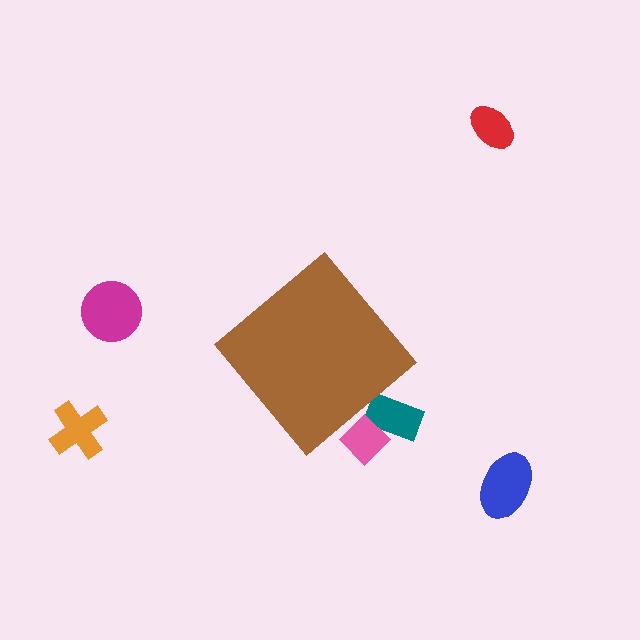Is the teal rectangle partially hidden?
Yes, the teal rectangle is partially hidden behind the brown diamond.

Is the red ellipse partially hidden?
No, the red ellipse is fully visible.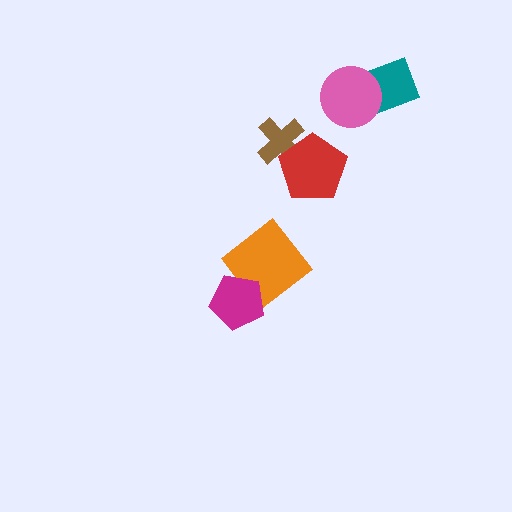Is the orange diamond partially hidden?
Yes, it is partially covered by another shape.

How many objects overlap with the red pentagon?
1 object overlaps with the red pentagon.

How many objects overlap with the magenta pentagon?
1 object overlaps with the magenta pentagon.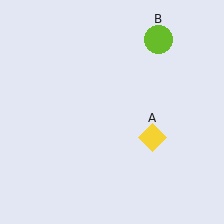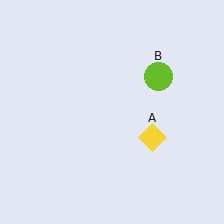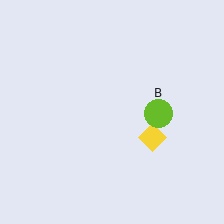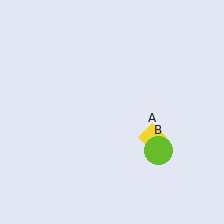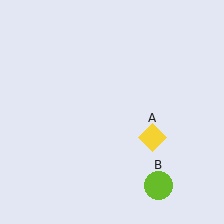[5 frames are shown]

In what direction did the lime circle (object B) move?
The lime circle (object B) moved down.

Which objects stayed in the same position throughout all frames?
Yellow diamond (object A) remained stationary.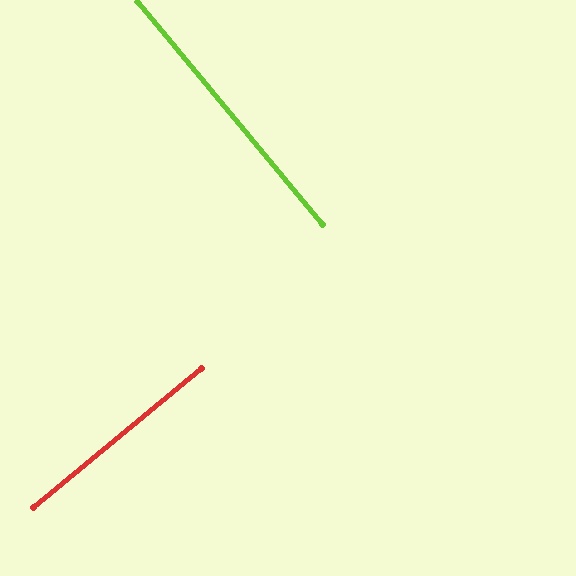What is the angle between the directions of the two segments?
Approximately 90 degrees.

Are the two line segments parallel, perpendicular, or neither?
Perpendicular — they meet at approximately 90°.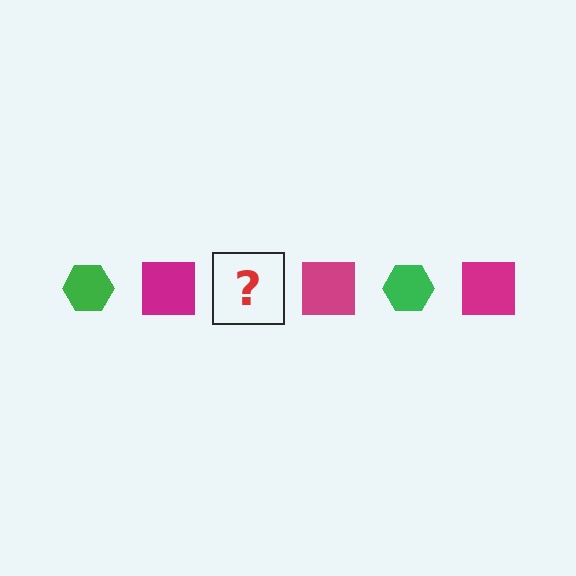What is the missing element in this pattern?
The missing element is a green hexagon.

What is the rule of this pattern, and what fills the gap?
The rule is that the pattern alternates between green hexagon and magenta square. The gap should be filled with a green hexagon.